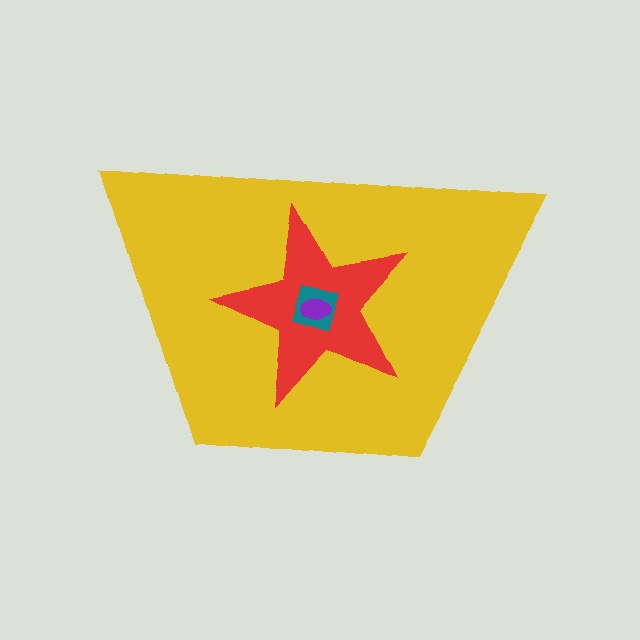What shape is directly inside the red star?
The teal square.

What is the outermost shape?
The yellow trapezoid.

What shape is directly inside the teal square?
The purple ellipse.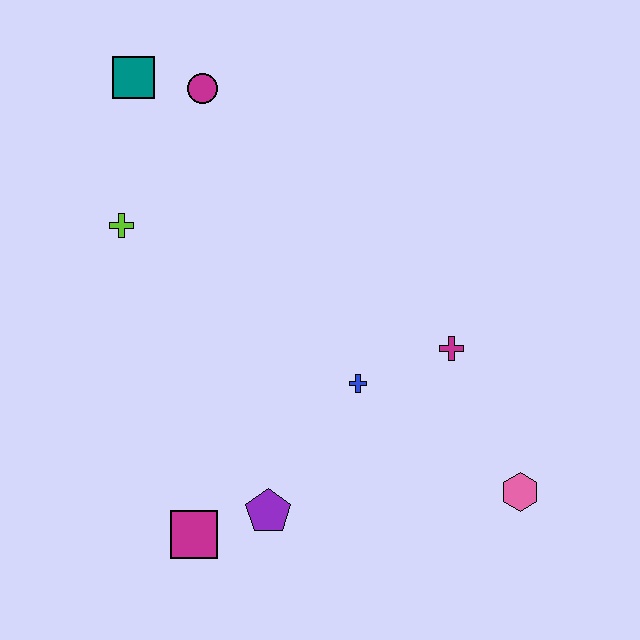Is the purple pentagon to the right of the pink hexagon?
No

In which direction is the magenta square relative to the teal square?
The magenta square is below the teal square.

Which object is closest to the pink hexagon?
The magenta cross is closest to the pink hexagon.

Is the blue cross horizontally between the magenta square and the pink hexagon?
Yes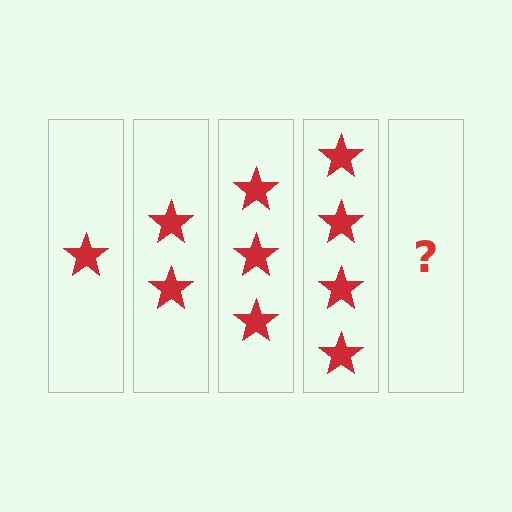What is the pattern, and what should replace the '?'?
The pattern is that each step adds one more star. The '?' should be 5 stars.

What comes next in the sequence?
The next element should be 5 stars.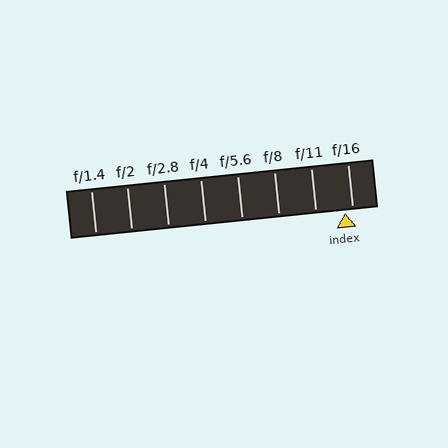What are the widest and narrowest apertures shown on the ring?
The widest aperture shown is f/1.4 and the narrowest is f/16.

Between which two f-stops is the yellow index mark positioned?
The index mark is between f/11 and f/16.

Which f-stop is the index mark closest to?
The index mark is closest to f/16.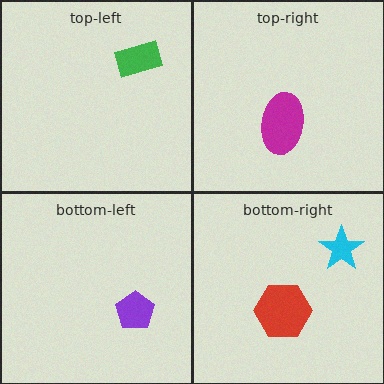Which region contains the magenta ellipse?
The top-right region.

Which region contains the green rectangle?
The top-left region.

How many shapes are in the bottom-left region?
1.